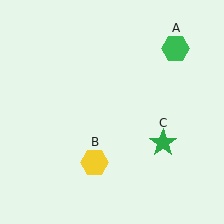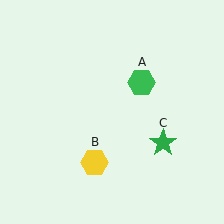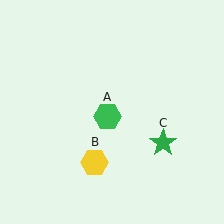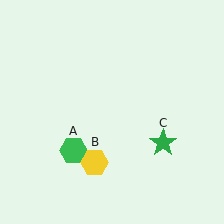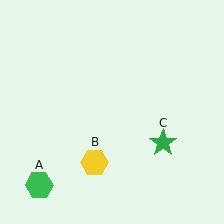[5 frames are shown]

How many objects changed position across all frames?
1 object changed position: green hexagon (object A).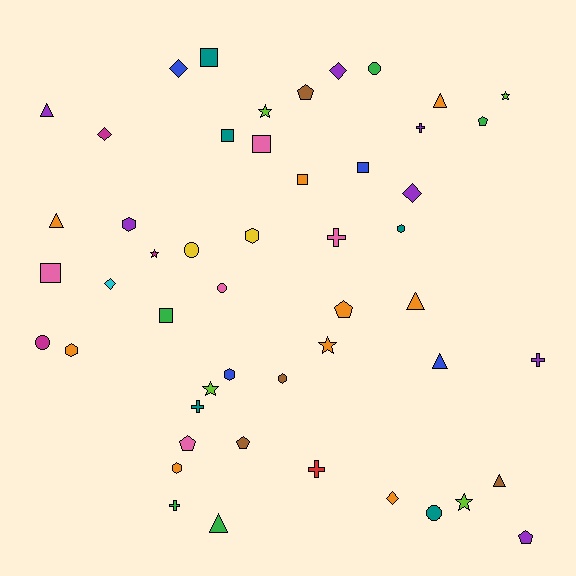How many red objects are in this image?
There is 1 red object.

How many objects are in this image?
There are 50 objects.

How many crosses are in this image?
There are 6 crosses.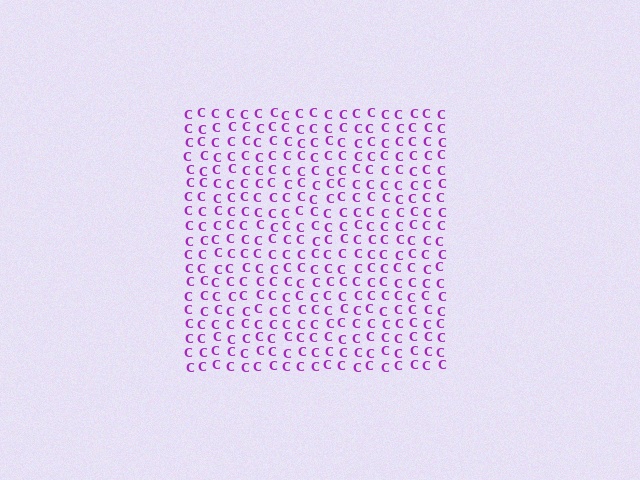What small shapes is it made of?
It is made of small letter C's.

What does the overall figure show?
The overall figure shows a square.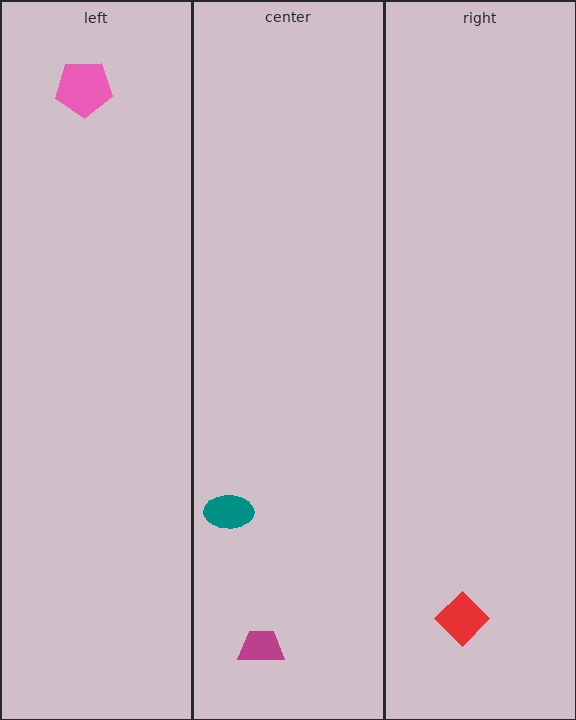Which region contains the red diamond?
The right region.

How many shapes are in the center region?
2.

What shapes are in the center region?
The magenta trapezoid, the teal ellipse.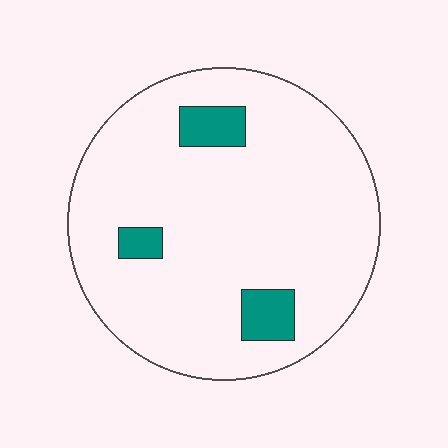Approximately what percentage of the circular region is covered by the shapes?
Approximately 10%.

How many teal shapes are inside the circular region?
3.